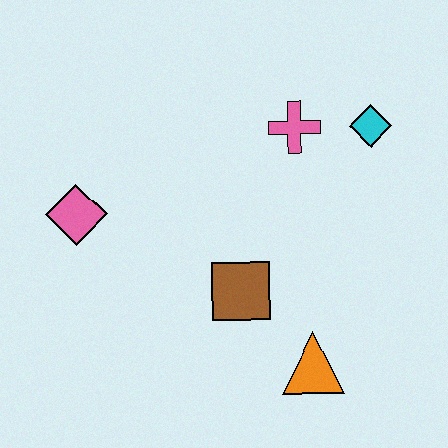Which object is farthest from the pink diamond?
The cyan diamond is farthest from the pink diamond.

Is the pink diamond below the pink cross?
Yes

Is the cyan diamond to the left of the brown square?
No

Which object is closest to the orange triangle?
The brown square is closest to the orange triangle.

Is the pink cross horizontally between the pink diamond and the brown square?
No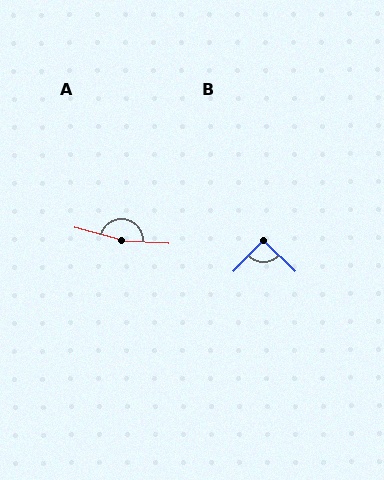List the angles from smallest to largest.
B (88°), A (169°).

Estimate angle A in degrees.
Approximately 169 degrees.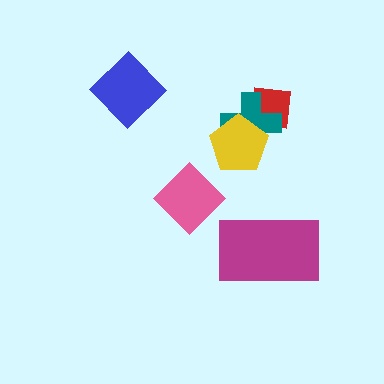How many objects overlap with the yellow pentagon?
2 objects overlap with the yellow pentagon.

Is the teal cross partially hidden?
Yes, it is partially covered by another shape.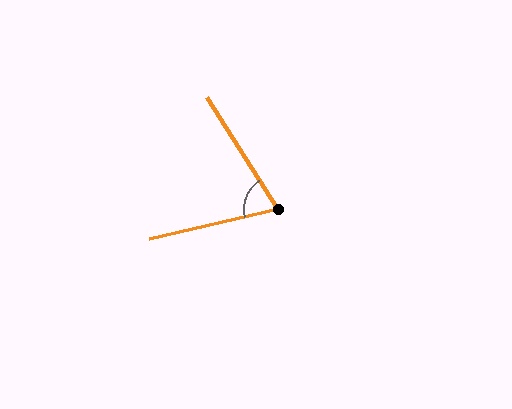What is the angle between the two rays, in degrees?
Approximately 71 degrees.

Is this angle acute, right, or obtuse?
It is acute.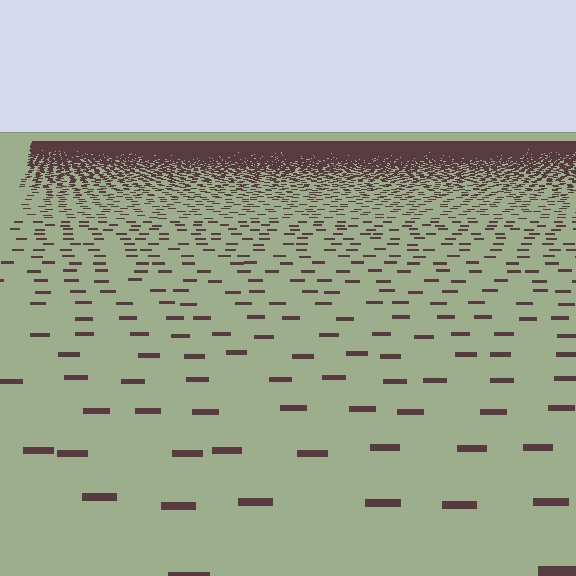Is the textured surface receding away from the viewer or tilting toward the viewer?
The surface is receding away from the viewer. Texture elements get smaller and denser toward the top.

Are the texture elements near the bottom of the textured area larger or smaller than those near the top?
Larger. Near the bottom, elements are closer to the viewer and appear at a bigger on-screen size.